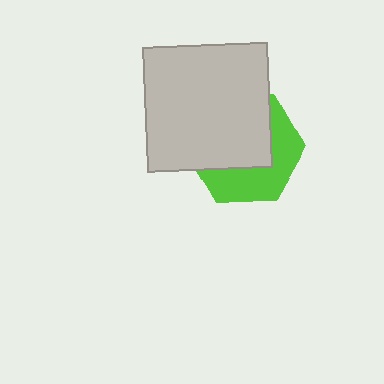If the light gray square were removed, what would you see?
You would see the complete lime hexagon.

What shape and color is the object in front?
The object in front is a light gray square.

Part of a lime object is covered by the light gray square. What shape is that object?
It is a hexagon.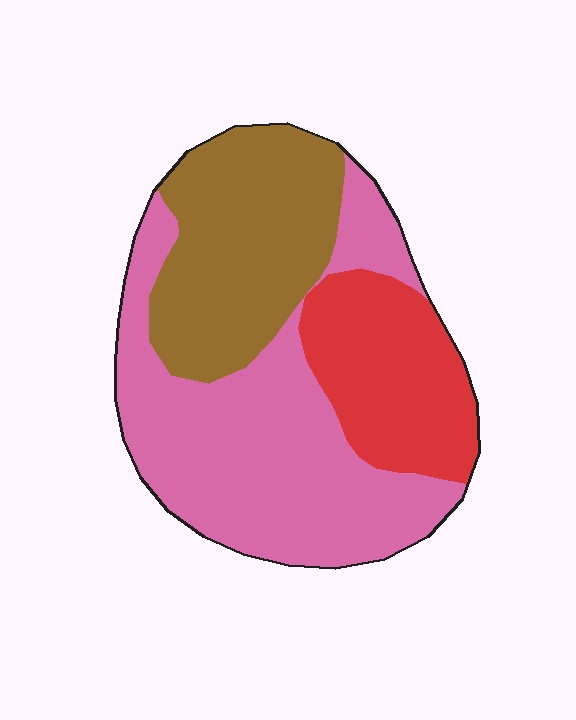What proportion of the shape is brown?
Brown takes up between a sixth and a third of the shape.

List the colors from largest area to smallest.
From largest to smallest: pink, brown, red.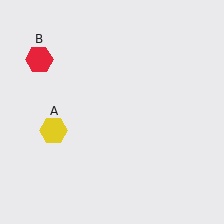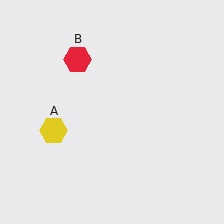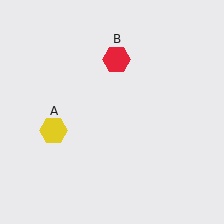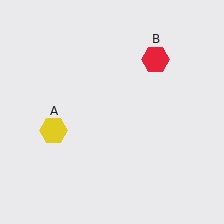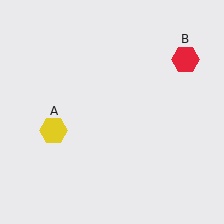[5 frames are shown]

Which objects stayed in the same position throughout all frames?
Yellow hexagon (object A) remained stationary.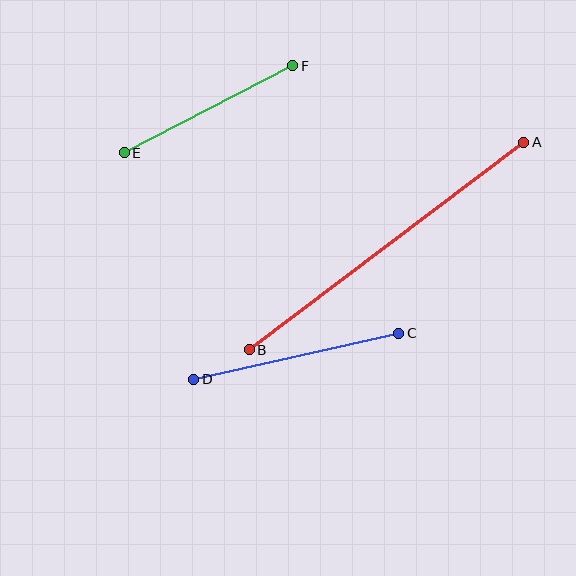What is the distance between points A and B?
The distance is approximately 344 pixels.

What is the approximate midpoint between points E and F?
The midpoint is at approximately (209, 109) pixels.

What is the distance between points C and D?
The distance is approximately 210 pixels.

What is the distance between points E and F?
The distance is approximately 190 pixels.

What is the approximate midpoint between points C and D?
The midpoint is at approximately (296, 356) pixels.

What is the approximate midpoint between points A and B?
The midpoint is at approximately (386, 246) pixels.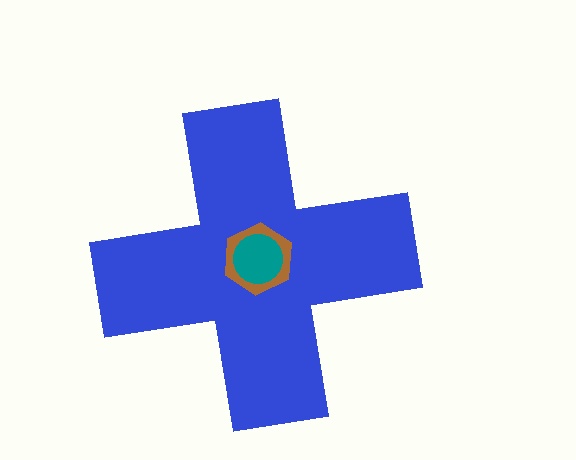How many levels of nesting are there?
3.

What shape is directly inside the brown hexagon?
The teal circle.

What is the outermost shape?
The blue cross.